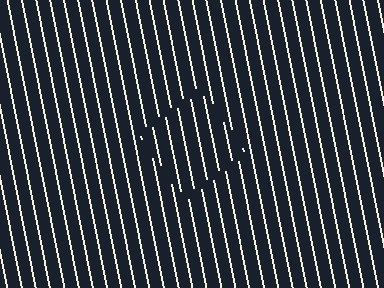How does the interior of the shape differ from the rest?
The interior of the shape contains the same grating, shifted by half a period — the contour is defined by the phase discontinuity where line-ends from the inner and outer gratings abut.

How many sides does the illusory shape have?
4 sides — the line-ends trace a square.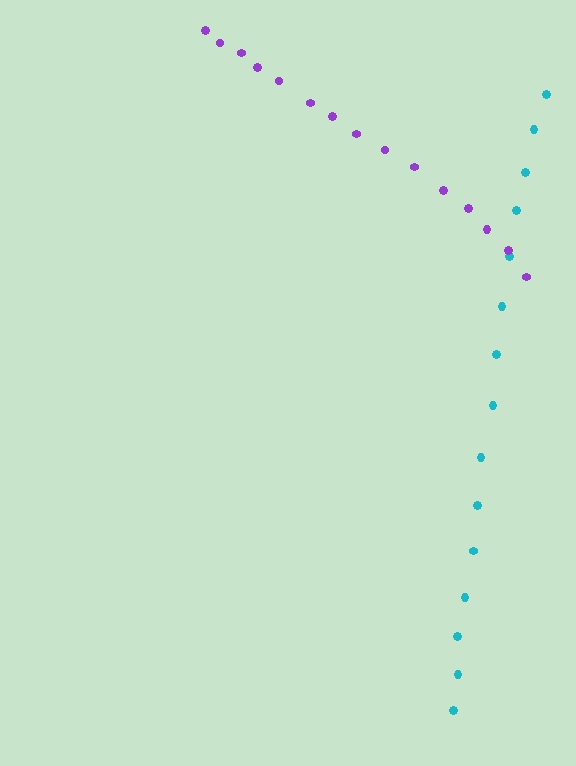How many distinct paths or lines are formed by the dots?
There are 2 distinct paths.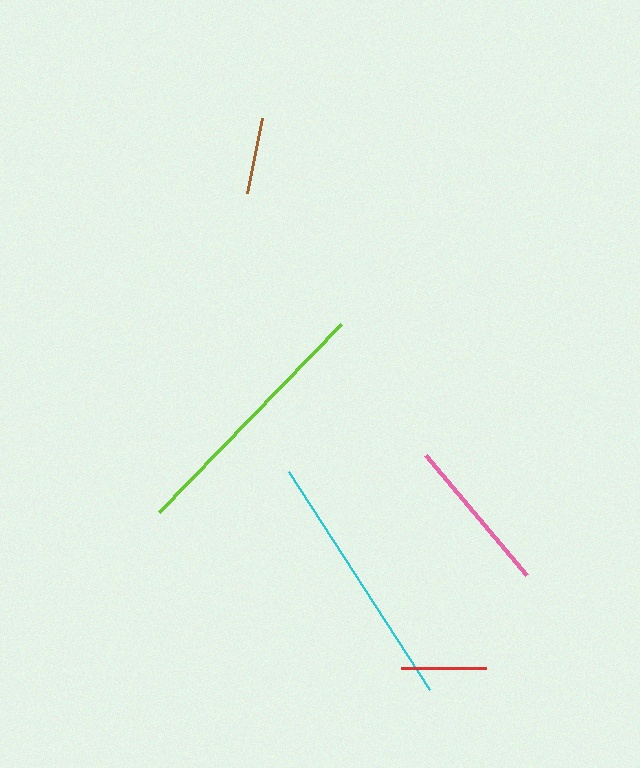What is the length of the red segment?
The red segment is approximately 85 pixels long.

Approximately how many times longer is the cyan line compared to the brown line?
The cyan line is approximately 3.4 times the length of the brown line.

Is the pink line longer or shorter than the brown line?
The pink line is longer than the brown line.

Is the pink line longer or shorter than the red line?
The pink line is longer than the red line.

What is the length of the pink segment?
The pink segment is approximately 157 pixels long.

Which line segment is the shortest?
The brown line is the shortest at approximately 77 pixels.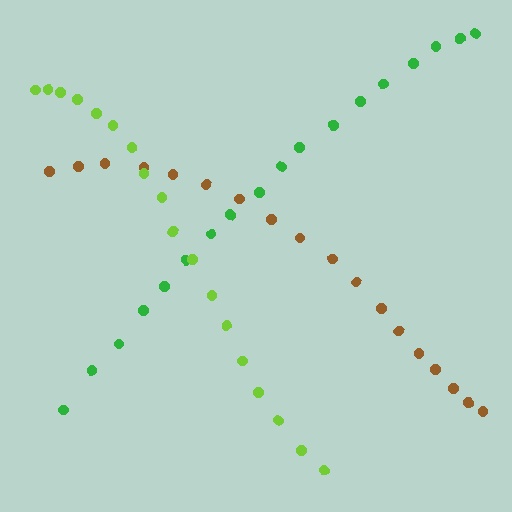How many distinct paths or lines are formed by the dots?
There are 3 distinct paths.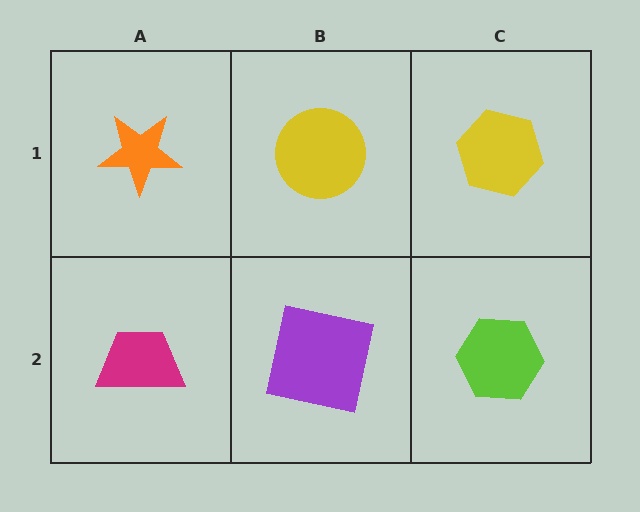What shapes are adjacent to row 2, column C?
A yellow hexagon (row 1, column C), a purple square (row 2, column B).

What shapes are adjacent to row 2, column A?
An orange star (row 1, column A), a purple square (row 2, column B).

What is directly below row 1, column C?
A lime hexagon.